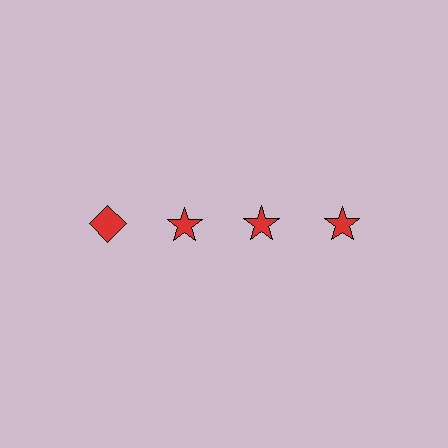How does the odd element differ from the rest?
It has a different shape: diamond instead of star.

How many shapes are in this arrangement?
There are 4 shapes arranged in a grid pattern.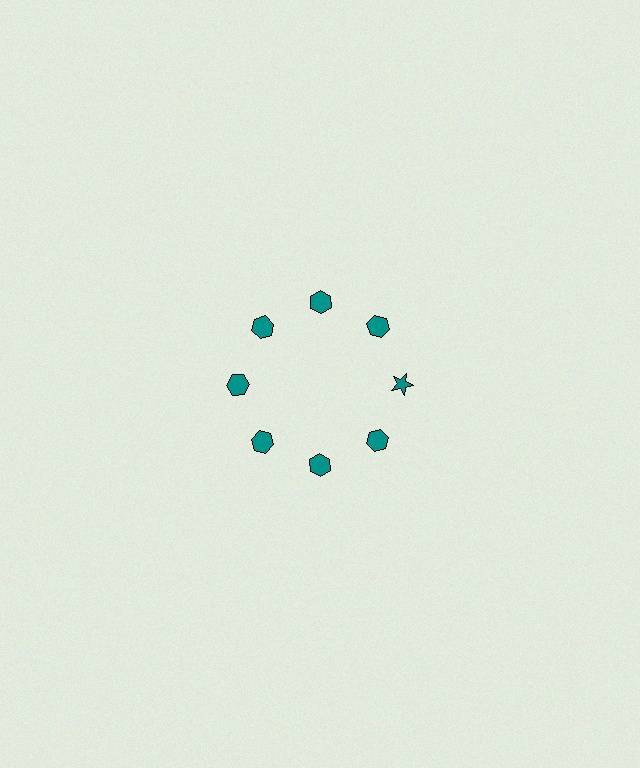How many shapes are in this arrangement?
There are 8 shapes arranged in a ring pattern.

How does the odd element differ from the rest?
It has a different shape: star instead of hexagon.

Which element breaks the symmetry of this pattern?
The teal star at roughly the 3 o'clock position breaks the symmetry. All other shapes are teal hexagons.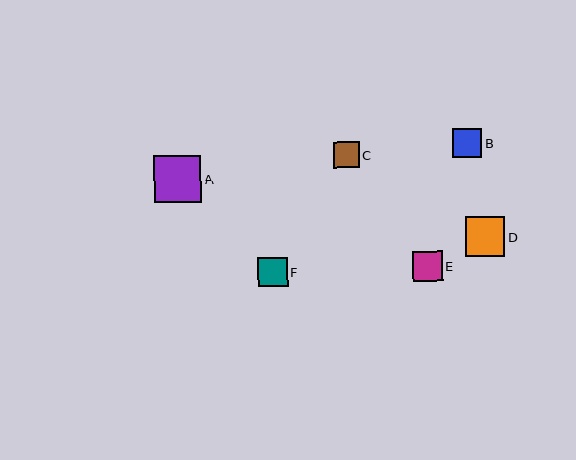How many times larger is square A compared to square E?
Square A is approximately 1.6 times the size of square E.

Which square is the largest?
Square A is the largest with a size of approximately 47 pixels.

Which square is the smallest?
Square C is the smallest with a size of approximately 26 pixels.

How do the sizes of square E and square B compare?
Square E and square B are approximately the same size.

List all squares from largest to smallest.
From largest to smallest: A, D, E, B, F, C.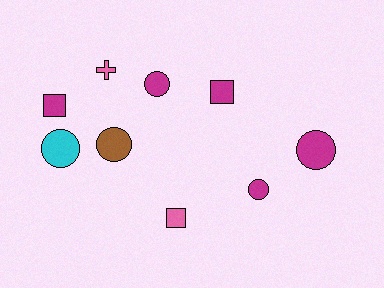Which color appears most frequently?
Magenta, with 5 objects.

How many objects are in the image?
There are 9 objects.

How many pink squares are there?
There is 1 pink square.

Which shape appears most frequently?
Circle, with 5 objects.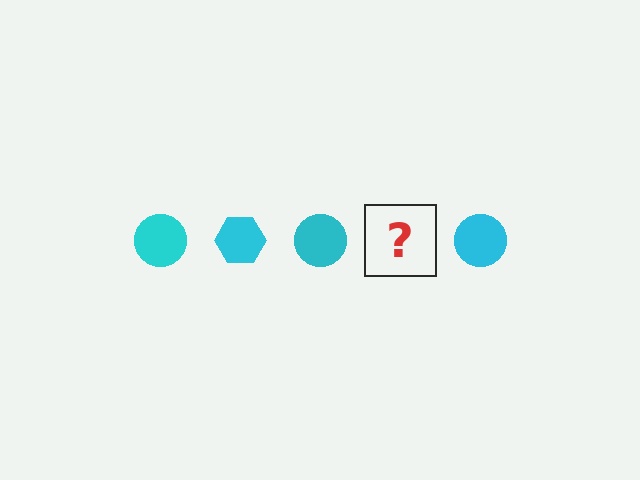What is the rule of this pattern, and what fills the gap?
The rule is that the pattern cycles through circle, hexagon shapes in cyan. The gap should be filled with a cyan hexagon.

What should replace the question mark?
The question mark should be replaced with a cyan hexagon.